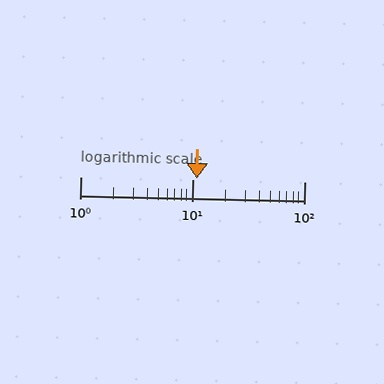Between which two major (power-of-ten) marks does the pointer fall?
The pointer is between 10 and 100.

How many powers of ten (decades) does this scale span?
The scale spans 2 decades, from 1 to 100.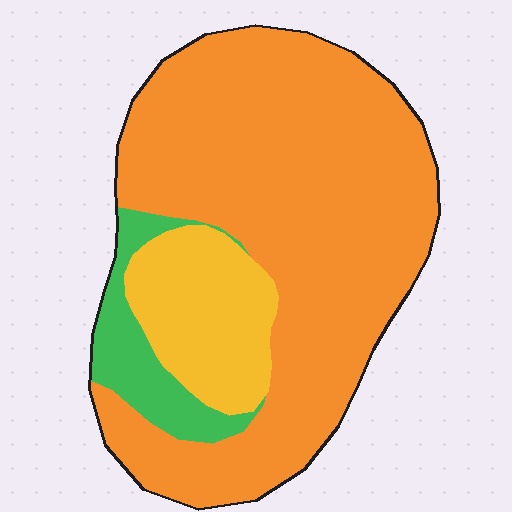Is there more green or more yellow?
Yellow.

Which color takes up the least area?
Green, at roughly 10%.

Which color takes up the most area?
Orange, at roughly 75%.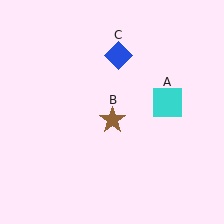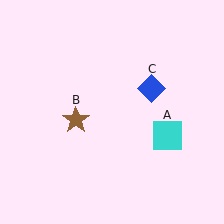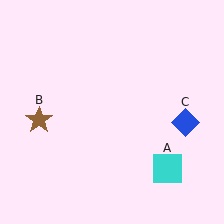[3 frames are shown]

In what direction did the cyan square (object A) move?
The cyan square (object A) moved down.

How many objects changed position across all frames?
3 objects changed position: cyan square (object A), brown star (object B), blue diamond (object C).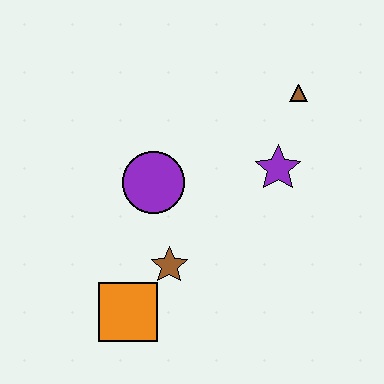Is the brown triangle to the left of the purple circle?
No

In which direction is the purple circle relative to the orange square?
The purple circle is above the orange square.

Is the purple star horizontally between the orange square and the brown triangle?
Yes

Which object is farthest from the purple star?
The orange square is farthest from the purple star.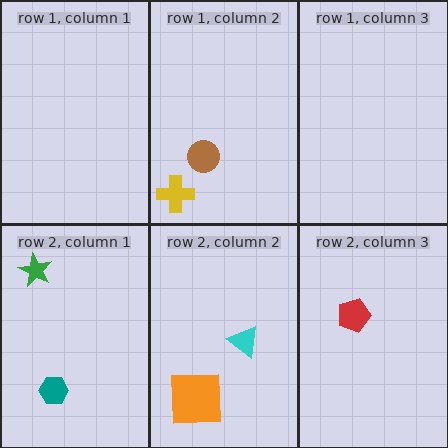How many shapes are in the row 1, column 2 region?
2.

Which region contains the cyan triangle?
The row 2, column 2 region.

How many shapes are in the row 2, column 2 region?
2.